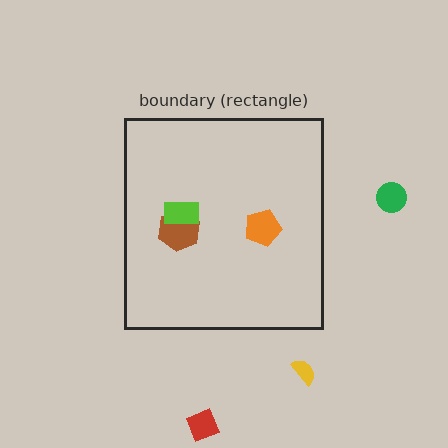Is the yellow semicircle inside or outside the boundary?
Outside.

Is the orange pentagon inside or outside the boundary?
Inside.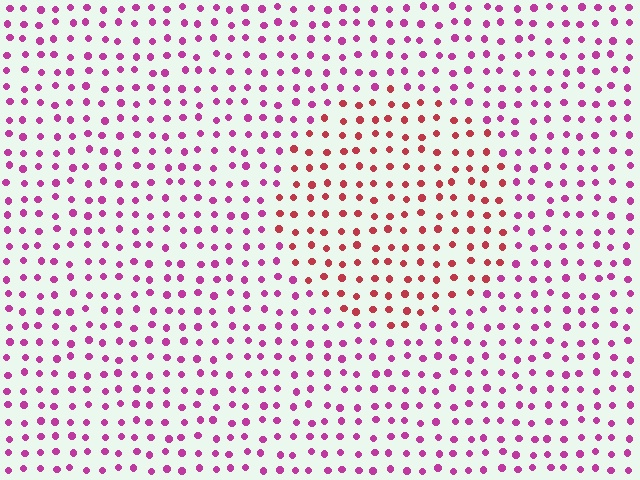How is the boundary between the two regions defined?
The boundary is defined purely by a slight shift in hue (about 39 degrees). Spacing, size, and orientation are identical on both sides.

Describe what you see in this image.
The image is filled with small magenta elements in a uniform arrangement. A circle-shaped region is visible where the elements are tinted to a slightly different hue, forming a subtle color boundary.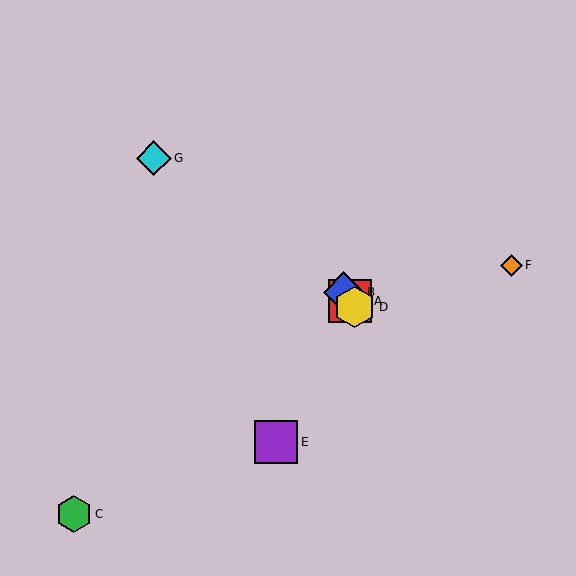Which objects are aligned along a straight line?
Objects A, B, D are aligned along a straight line.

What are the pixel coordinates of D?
Object D is at (355, 307).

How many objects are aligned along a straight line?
3 objects (A, B, D) are aligned along a straight line.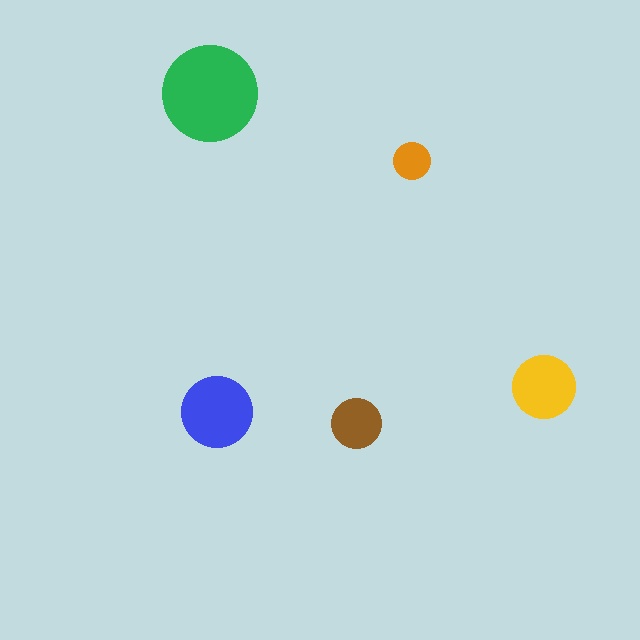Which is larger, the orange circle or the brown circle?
The brown one.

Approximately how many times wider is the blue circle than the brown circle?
About 1.5 times wider.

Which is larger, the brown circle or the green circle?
The green one.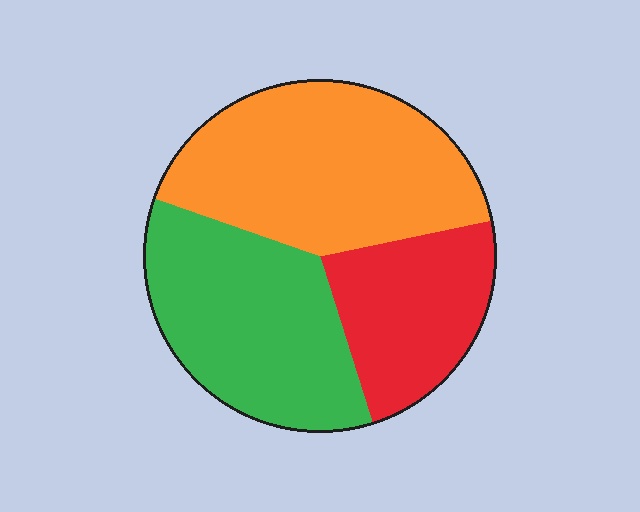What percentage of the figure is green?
Green takes up between a third and a half of the figure.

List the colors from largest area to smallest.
From largest to smallest: orange, green, red.